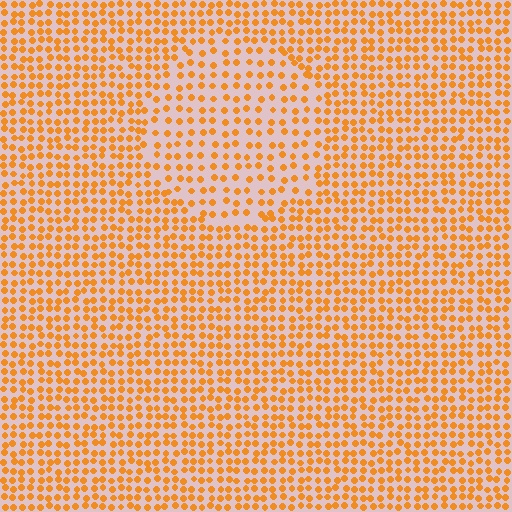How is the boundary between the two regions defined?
The boundary is defined by a change in element density (approximately 1.7x ratio). All elements are the same color, size, and shape.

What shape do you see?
I see a circle.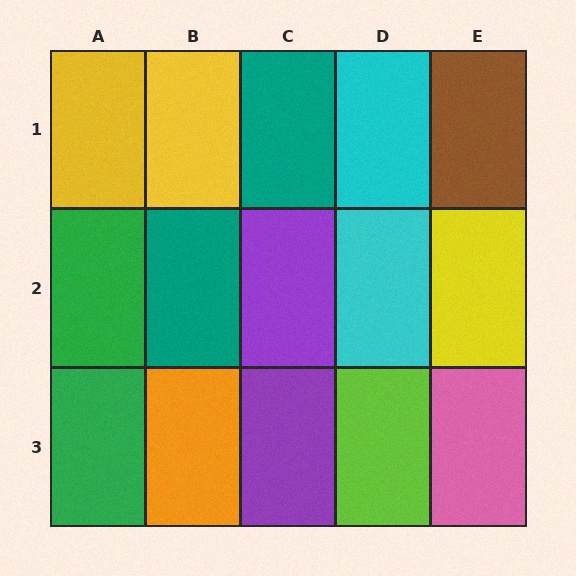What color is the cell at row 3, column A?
Green.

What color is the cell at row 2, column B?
Teal.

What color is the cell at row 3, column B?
Orange.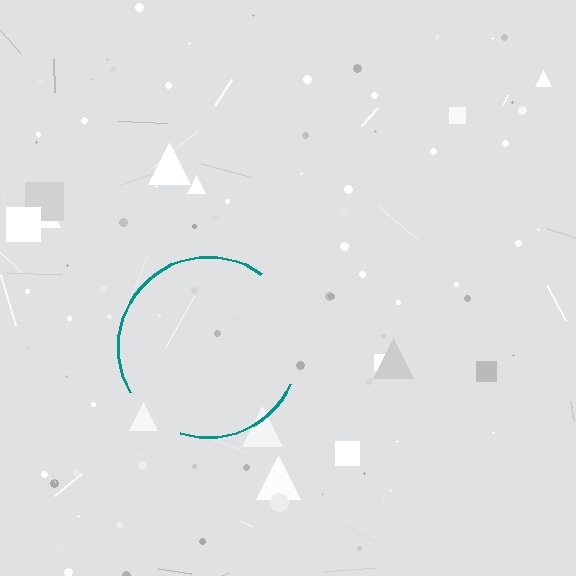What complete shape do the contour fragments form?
The contour fragments form a circle.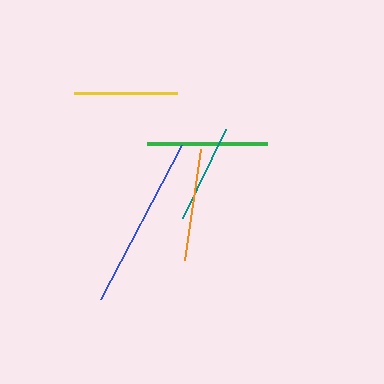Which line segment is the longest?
The blue line is the longest at approximately 173 pixels.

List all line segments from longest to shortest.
From longest to shortest: blue, green, orange, yellow, teal.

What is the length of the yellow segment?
The yellow segment is approximately 103 pixels long.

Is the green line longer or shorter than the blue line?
The blue line is longer than the green line.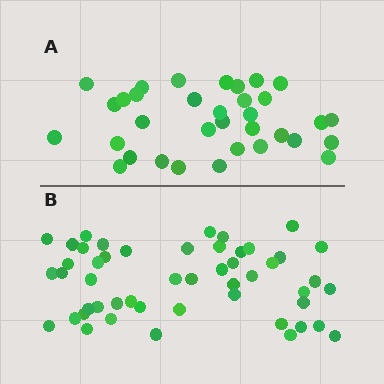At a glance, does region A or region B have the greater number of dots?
Region B (the bottom region) has more dots.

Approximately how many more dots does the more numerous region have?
Region B has approximately 15 more dots than region A.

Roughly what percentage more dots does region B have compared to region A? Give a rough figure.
About 45% more.